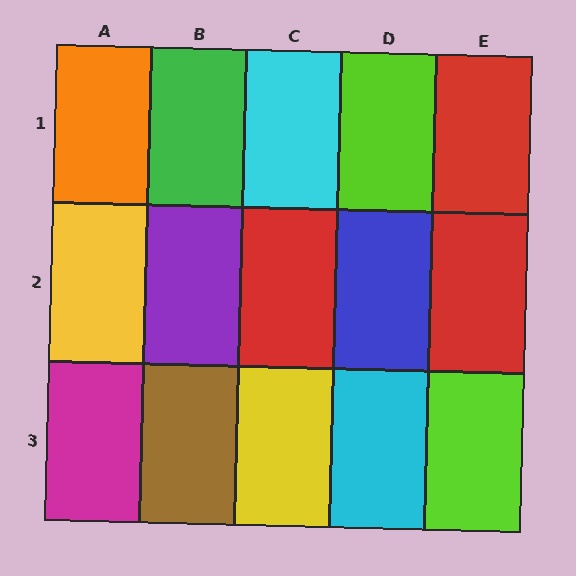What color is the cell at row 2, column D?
Blue.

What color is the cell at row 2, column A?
Yellow.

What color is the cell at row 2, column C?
Red.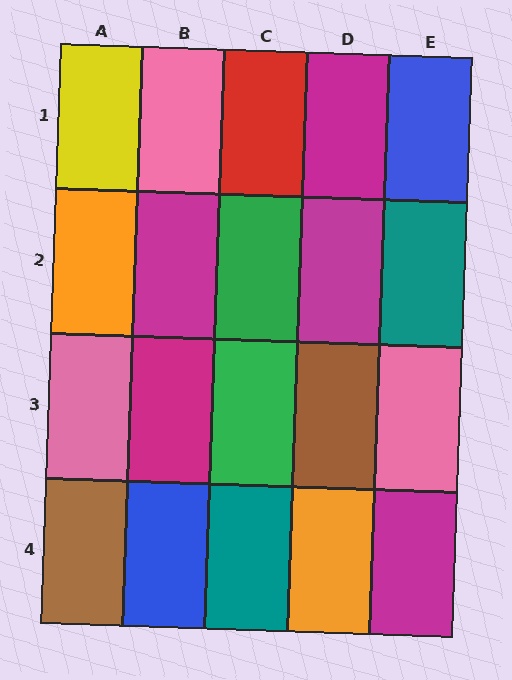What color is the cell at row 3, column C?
Green.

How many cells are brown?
2 cells are brown.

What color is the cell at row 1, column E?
Blue.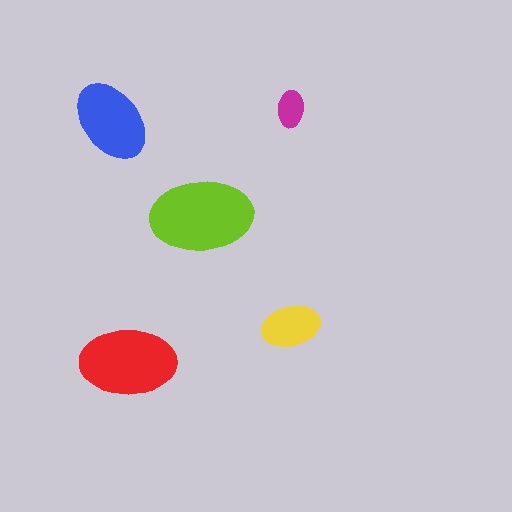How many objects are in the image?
There are 5 objects in the image.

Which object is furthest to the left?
The blue ellipse is leftmost.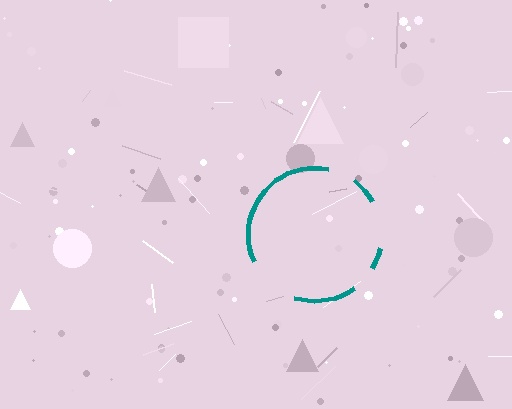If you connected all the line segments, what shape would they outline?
They would outline a circle.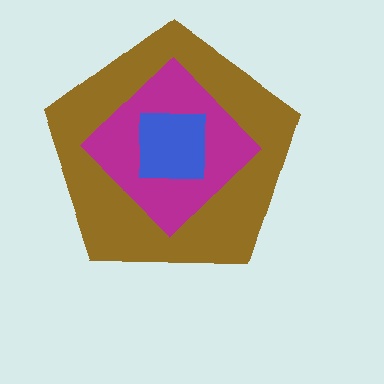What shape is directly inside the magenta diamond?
The blue square.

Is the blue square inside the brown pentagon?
Yes.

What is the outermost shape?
The brown pentagon.